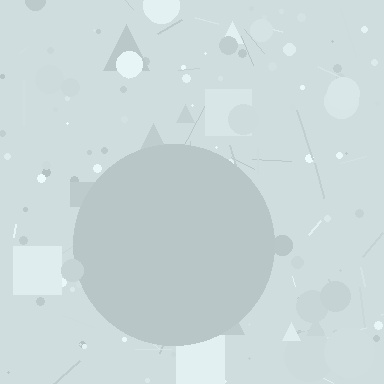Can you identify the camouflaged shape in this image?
The camouflaged shape is a circle.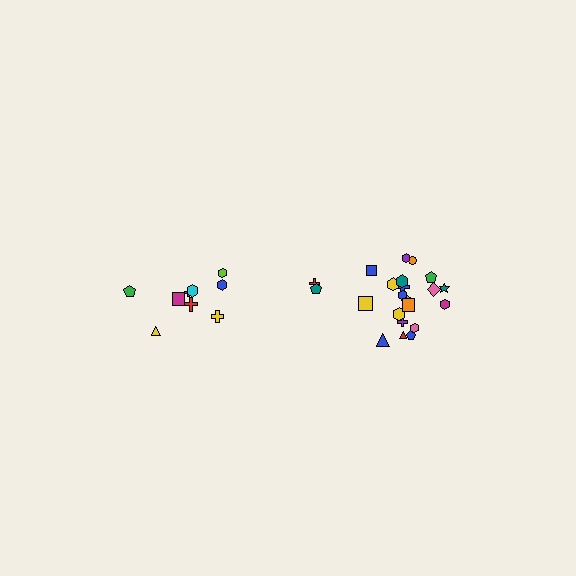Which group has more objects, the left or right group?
The right group.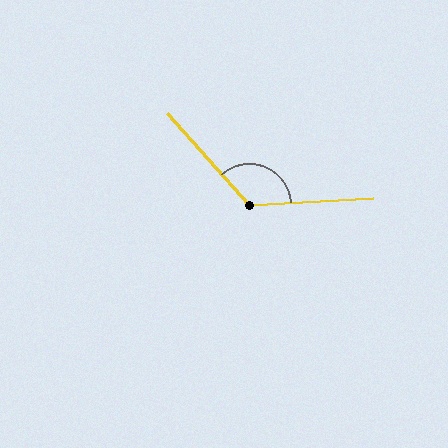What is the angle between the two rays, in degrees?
Approximately 128 degrees.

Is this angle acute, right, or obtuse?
It is obtuse.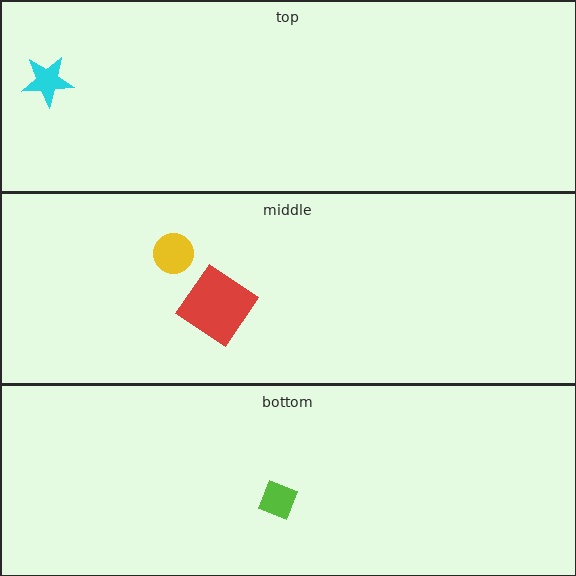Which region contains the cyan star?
The top region.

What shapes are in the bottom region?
The lime diamond.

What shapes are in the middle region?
The yellow circle, the red diamond.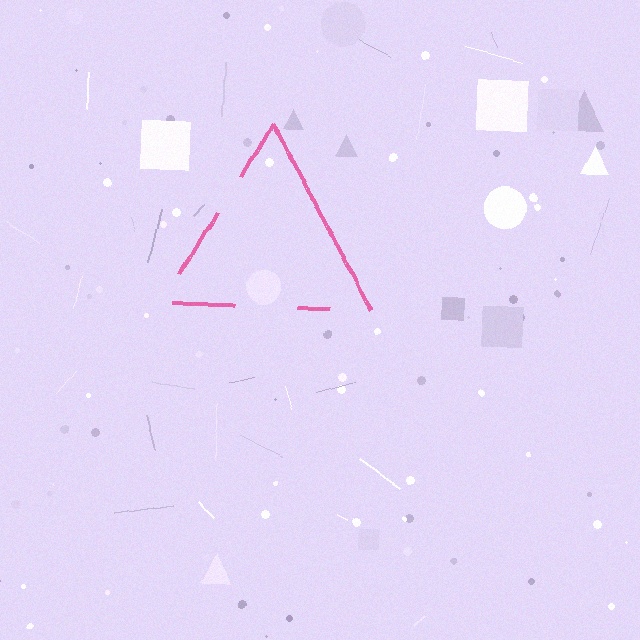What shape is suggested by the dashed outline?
The dashed outline suggests a triangle.